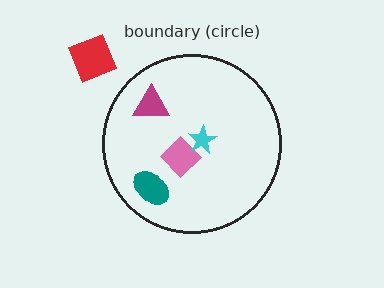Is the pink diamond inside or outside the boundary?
Inside.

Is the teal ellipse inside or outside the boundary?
Inside.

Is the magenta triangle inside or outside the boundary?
Inside.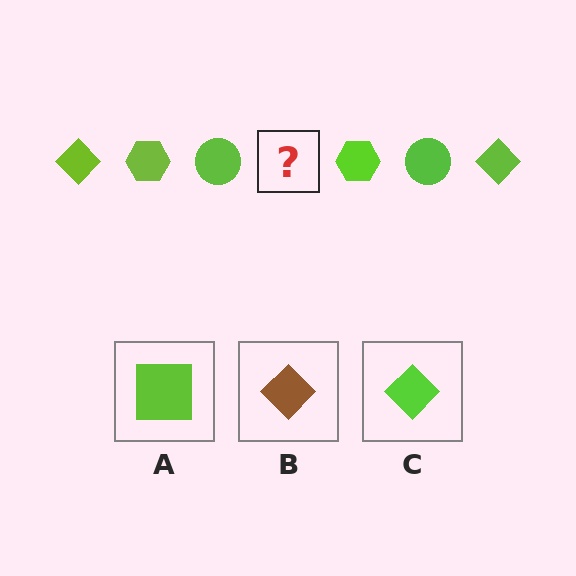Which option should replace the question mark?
Option C.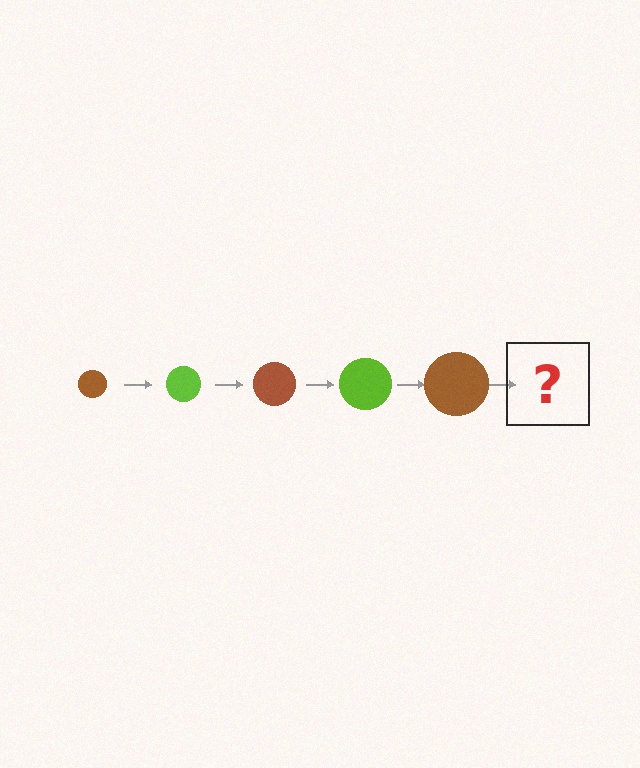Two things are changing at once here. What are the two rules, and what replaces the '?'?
The two rules are that the circle grows larger each step and the color cycles through brown and lime. The '?' should be a lime circle, larger than the previous one.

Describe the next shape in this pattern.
It should be a lime circle, larger than the previous one.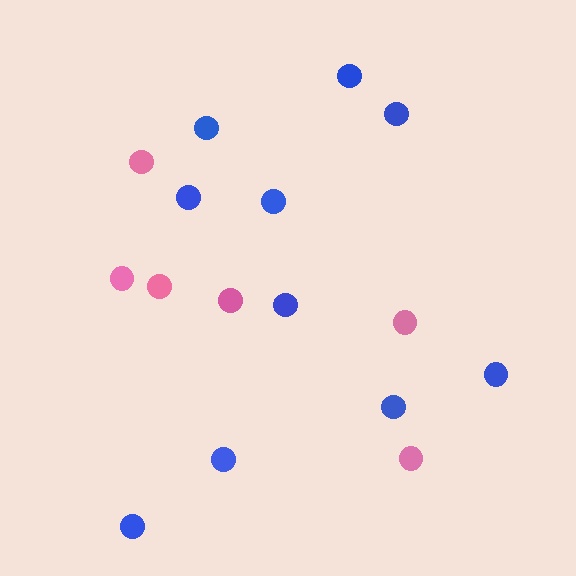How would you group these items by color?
There are 2 groups: one group of blue circles (10) and one group of pink circles (6).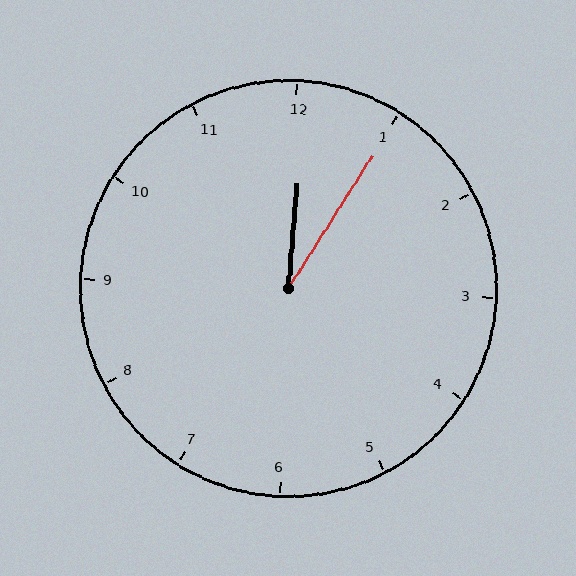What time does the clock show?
12:05.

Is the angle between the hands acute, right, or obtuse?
It is acute.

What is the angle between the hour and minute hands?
Approximately 28 degrees.